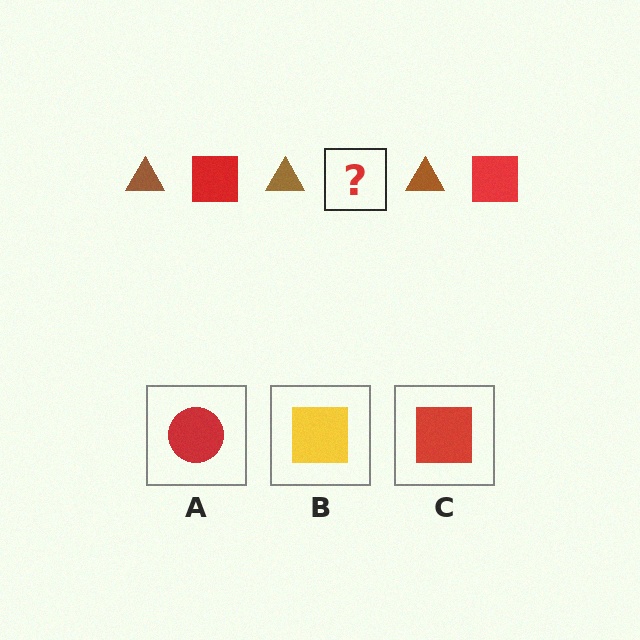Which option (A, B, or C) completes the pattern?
C.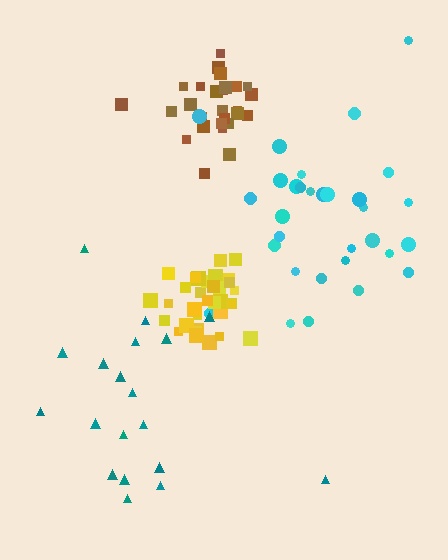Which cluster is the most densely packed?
Yellow.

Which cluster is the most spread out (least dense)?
Teal.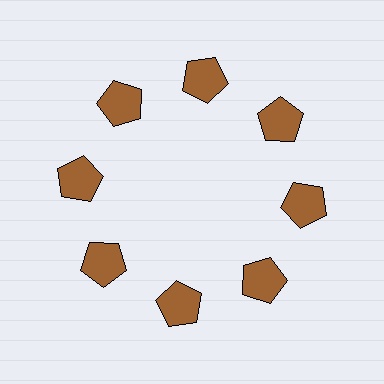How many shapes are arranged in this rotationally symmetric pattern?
There are 8 shapes, arranged in 8 groups of 1.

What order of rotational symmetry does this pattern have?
This pattern has 8-fold rotational symmetry.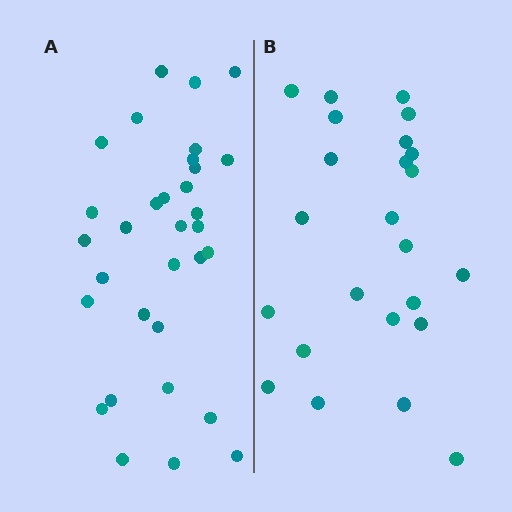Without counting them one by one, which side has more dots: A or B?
Region A (the left region) has more dots.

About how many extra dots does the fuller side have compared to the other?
Region A has roughly 8 or so more dots than region B.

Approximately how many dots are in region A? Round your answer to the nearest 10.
About 30 dots. (The exact count is 32, which rounds to 30.)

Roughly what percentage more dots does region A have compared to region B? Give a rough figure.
About 35% more.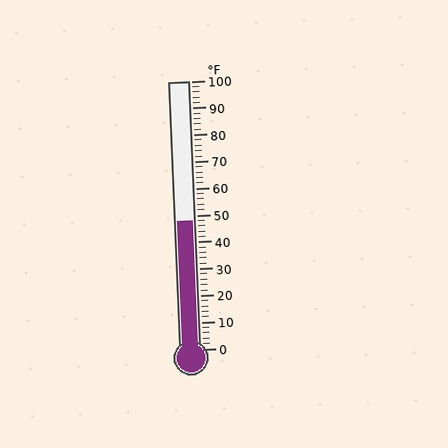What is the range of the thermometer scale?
The thermometer scale ranges from 0°F to 100°F.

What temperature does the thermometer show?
The thermometer shows approximately 48°F.